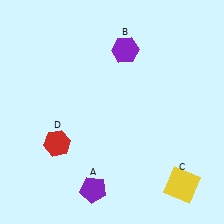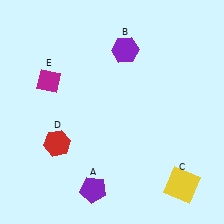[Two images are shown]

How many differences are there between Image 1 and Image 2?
There is 1 difference between the two images.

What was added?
A magenta diamond (E) was added in Image 2.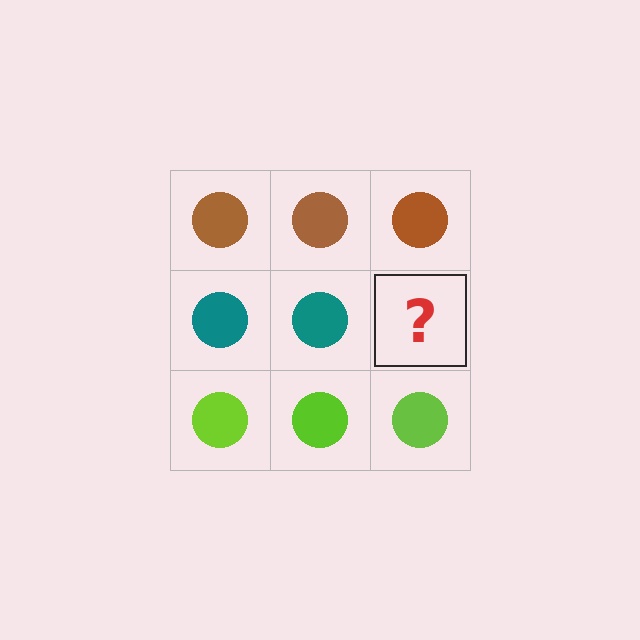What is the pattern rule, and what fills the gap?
The rule is that each row has a consistent color. The gap should be filled with a teal circle.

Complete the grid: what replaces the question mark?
The question mark should be replaced with a teal circle.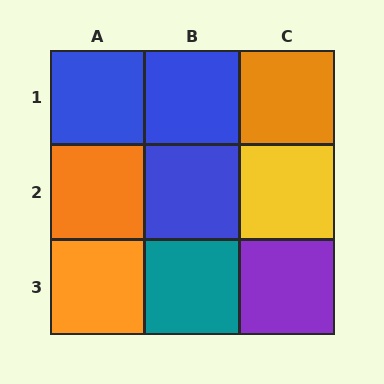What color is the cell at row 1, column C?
Orange.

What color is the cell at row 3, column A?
Orange.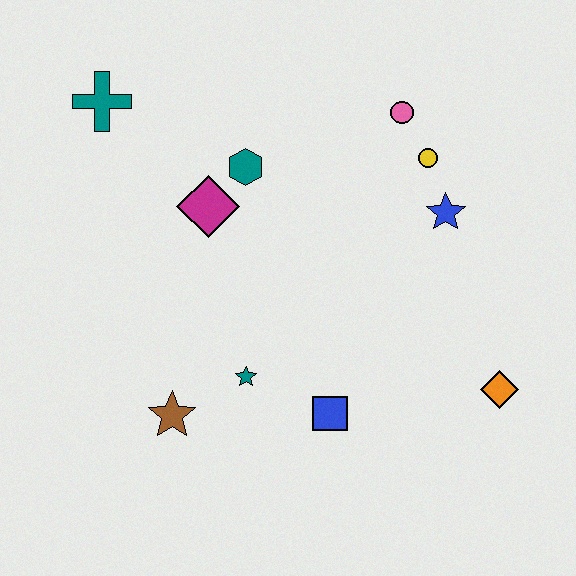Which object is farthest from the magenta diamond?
The orange diamond is farthest from the magenta diamond.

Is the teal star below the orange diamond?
No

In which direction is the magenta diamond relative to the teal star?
The magenta diamond is above the teal star.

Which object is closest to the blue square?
The teal star is closest to the blue square.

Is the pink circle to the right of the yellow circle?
No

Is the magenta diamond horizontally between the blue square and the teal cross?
Yes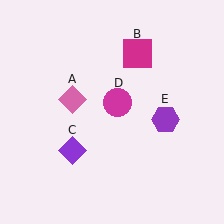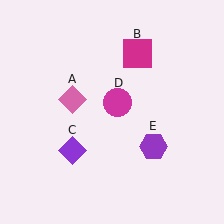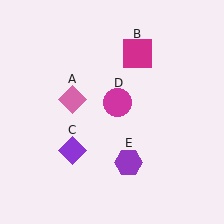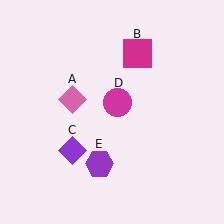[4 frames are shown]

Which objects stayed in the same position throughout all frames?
Pink diamond (object A) and magenta square (object B) and purple diamond (object C) and magenta circle (object D) remained stationary.